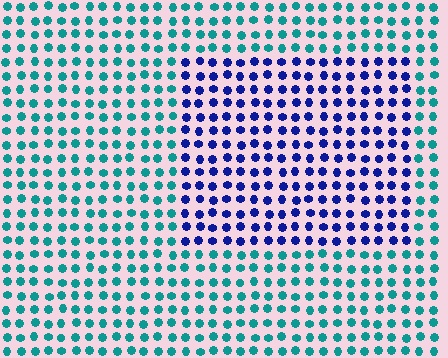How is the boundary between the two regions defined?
The boundary is defined purely by a slight shift in hue (about 58 degrees). Spacing, size, and orientation are identical on both sides.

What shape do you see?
I see a rectangle.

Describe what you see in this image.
The image is filled with small teal elements in a uniform arrangement. A rectangle-shaped region is visible where the elements are tinted to a slightly different hue, forming a subtle color boundary.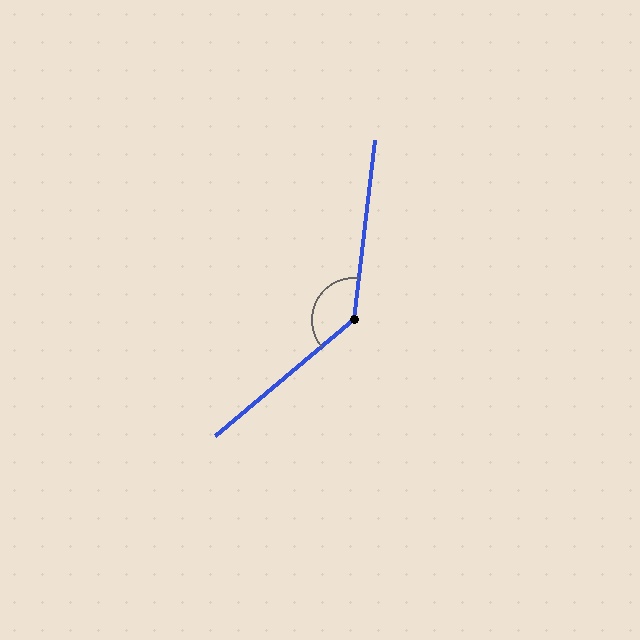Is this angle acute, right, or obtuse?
It is obtuse.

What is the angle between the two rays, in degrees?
Approximately 137 degrees.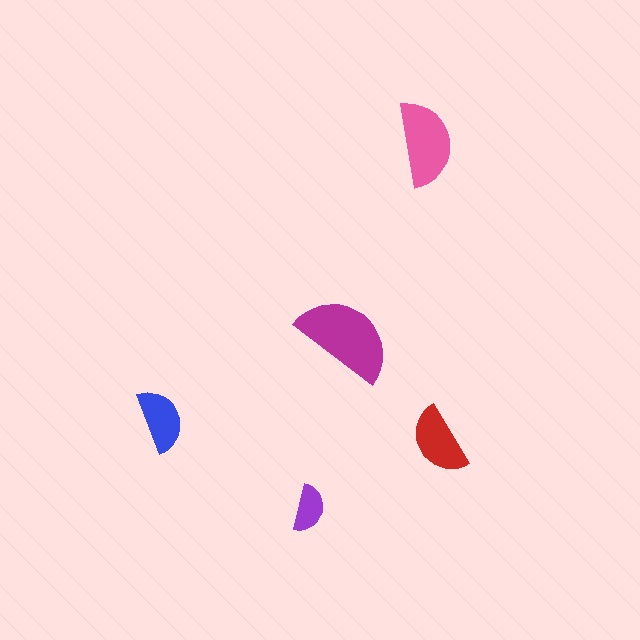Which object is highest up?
The pink semicircle is topmost.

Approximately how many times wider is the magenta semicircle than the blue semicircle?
About 1.5 times wider.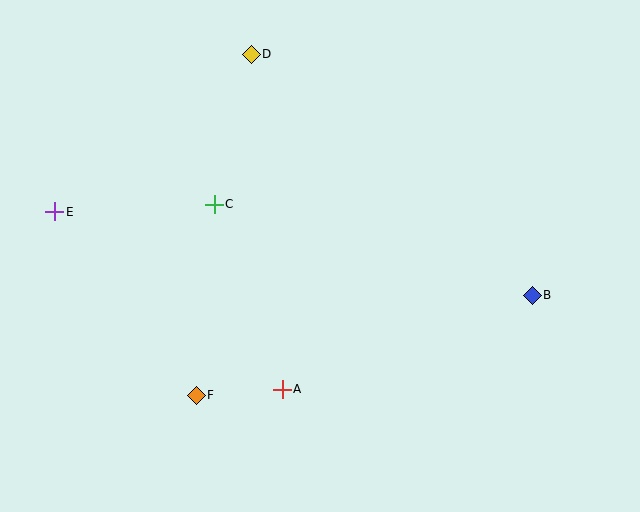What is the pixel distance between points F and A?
The distance between F and A is 86 pixels.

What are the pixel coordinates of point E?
Point E is at (55, 212).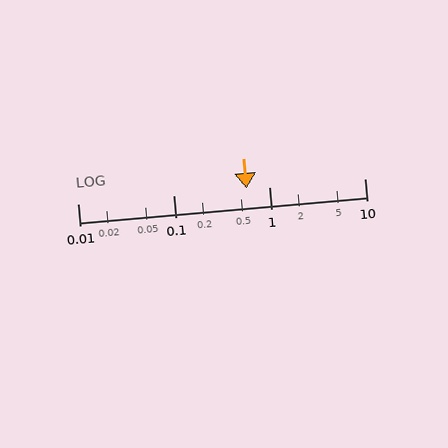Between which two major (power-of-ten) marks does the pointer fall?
The pointer is between 0.1 and 1.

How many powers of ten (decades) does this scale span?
The scale spans 3 decades, from 0.01 to 10.